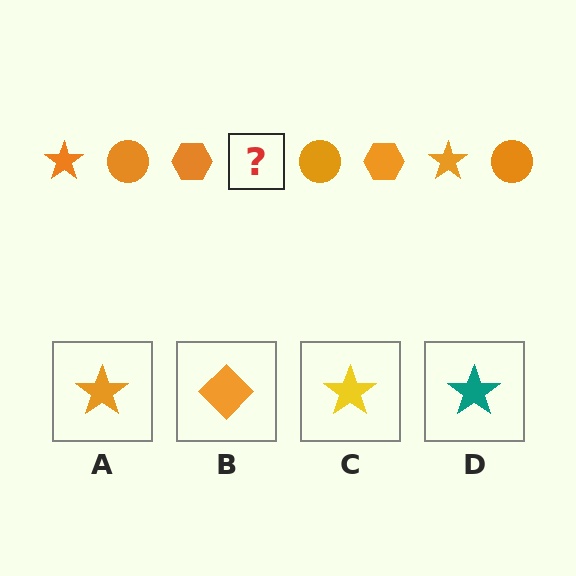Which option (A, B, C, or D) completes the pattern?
A.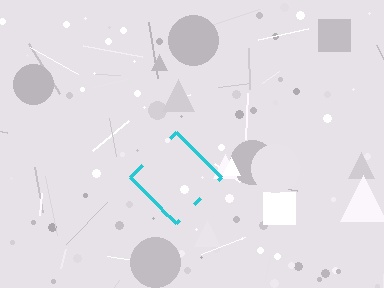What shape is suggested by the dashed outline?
The dashed outline suggests a diamond.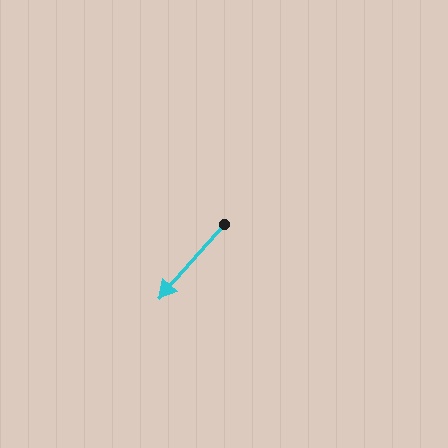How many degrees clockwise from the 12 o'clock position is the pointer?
Approximately 221 degrees.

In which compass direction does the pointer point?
Southwest.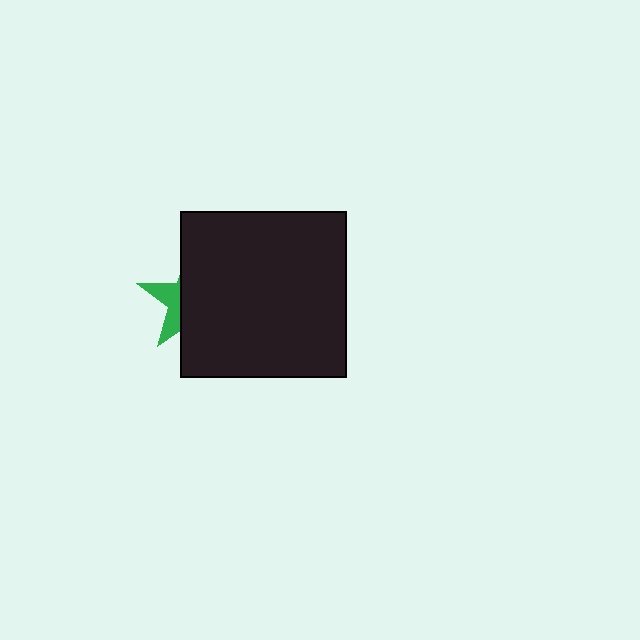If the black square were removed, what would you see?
You would see the complete green star.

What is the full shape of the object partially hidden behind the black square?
The partially hidden object is a green star.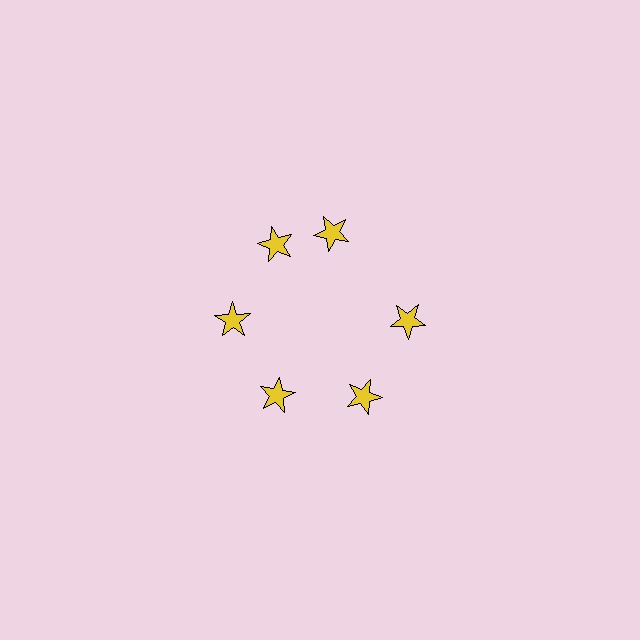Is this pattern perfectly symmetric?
No. The 6 yellow stars are arranged in a ring, but one element near the 1 o'clock position is rotated out of alignment along the ring, breaking the 6-fold rotational symmetry.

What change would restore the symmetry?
The symmetry would be restored by rotating it back into even spacing with its neighbors so that all 6 stars sit at equal angles and equal distance from the center.